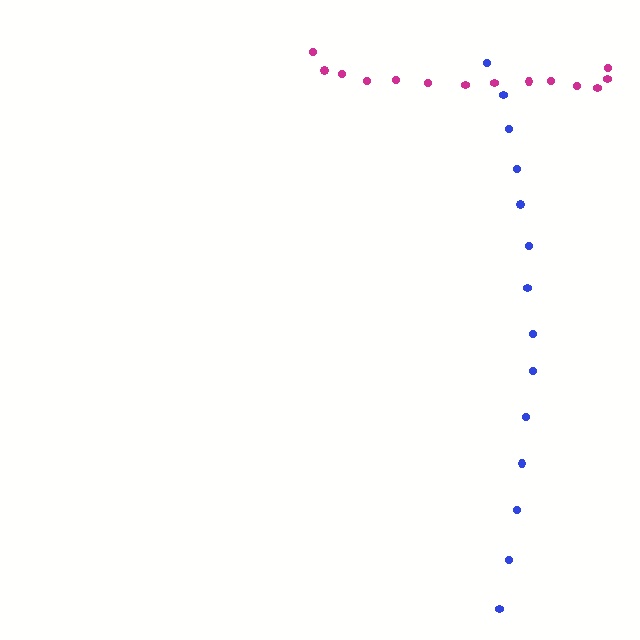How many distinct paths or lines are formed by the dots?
There are 2 distinct paths.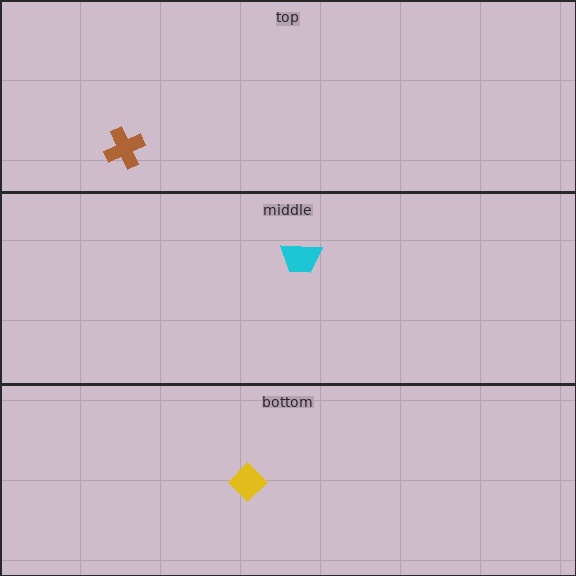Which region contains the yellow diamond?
The bottom region.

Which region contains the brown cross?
The top region.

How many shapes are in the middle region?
1.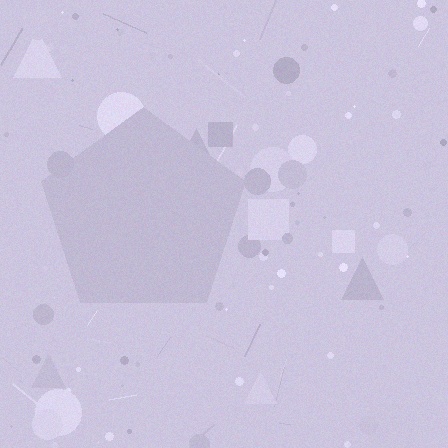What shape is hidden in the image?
A pentagon is hidden in the image.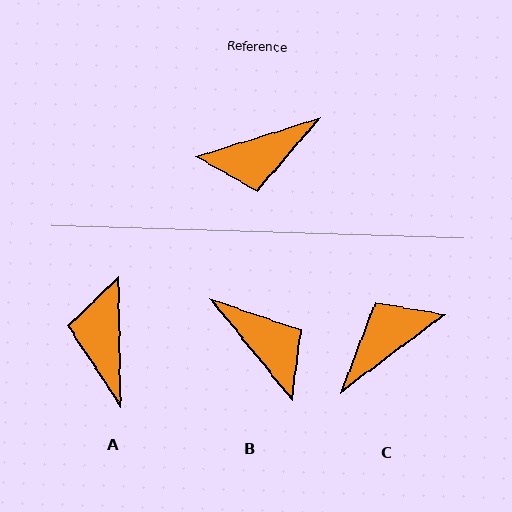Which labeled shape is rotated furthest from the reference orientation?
C, about 161 degrees away.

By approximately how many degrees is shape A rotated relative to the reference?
Approximately 107 degrees clockwise.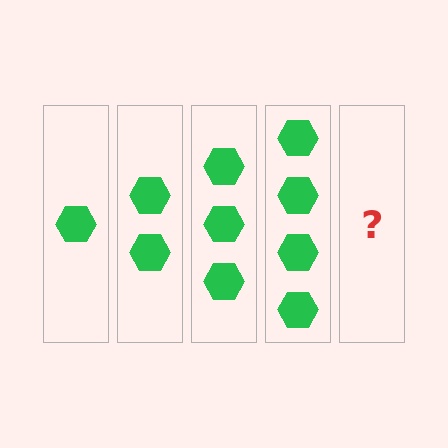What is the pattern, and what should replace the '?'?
The pattern is that each step adds one more hexagon. The '?' should be 5 hexagons.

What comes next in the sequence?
The next element should be 5 hexagons.